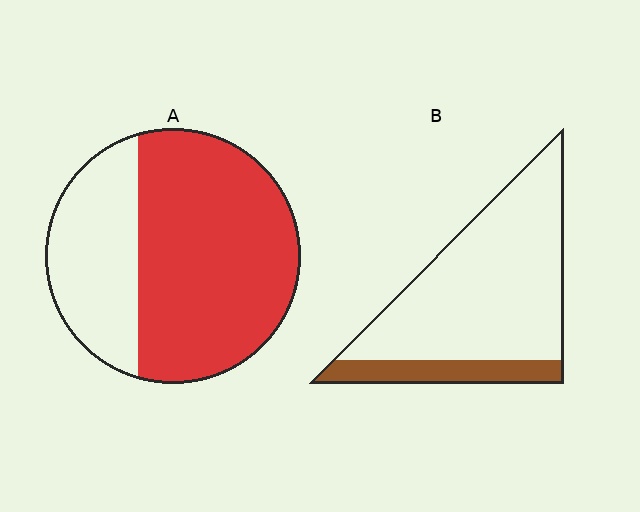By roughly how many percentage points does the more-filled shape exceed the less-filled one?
By roughly 50 percentage points (A over B).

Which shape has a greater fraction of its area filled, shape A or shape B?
Shape A.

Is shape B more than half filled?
No.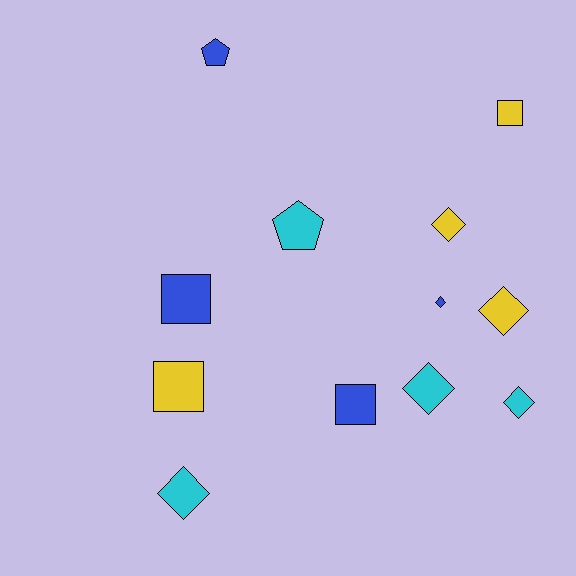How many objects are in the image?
There are 12 objects.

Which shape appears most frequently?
Diamond, with 6 objects.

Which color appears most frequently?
Blue, with 4 objects.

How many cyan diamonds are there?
There are 3 cyan diamonds.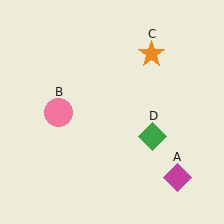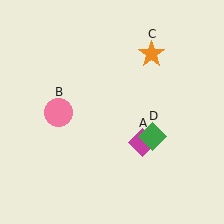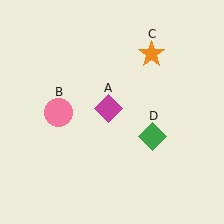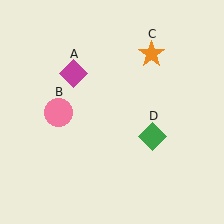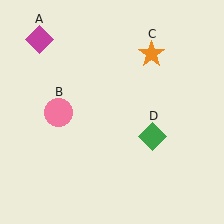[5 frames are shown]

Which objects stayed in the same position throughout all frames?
Pink circle (object B) and orange star (object C) and green diamond (object D) remained stationary.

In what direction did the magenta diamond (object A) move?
The magenta diamond (object A) moved up and to the left.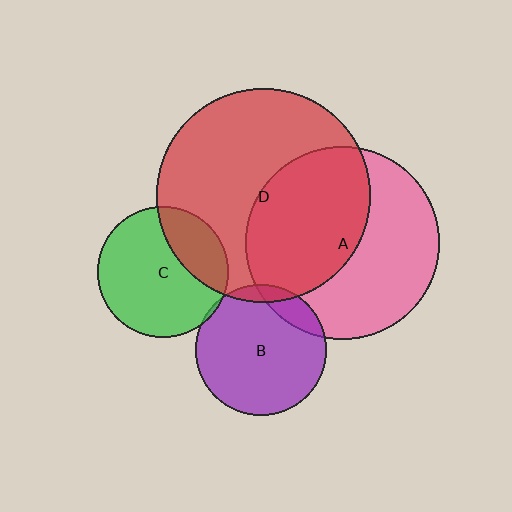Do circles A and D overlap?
Yes.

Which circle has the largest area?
Circle D (red).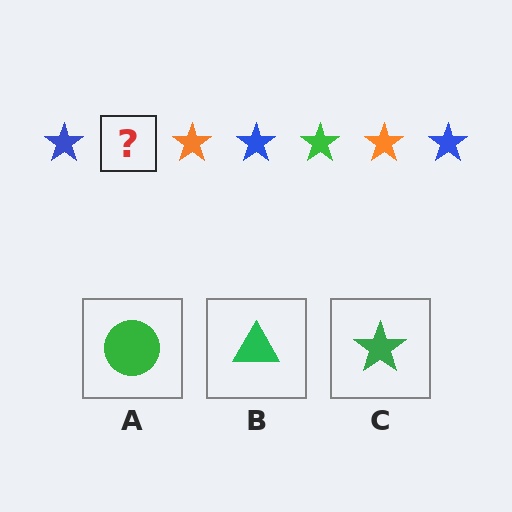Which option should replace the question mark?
Option C.